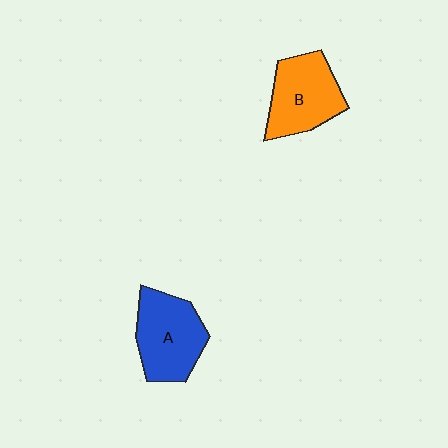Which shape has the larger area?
Shape A (blue).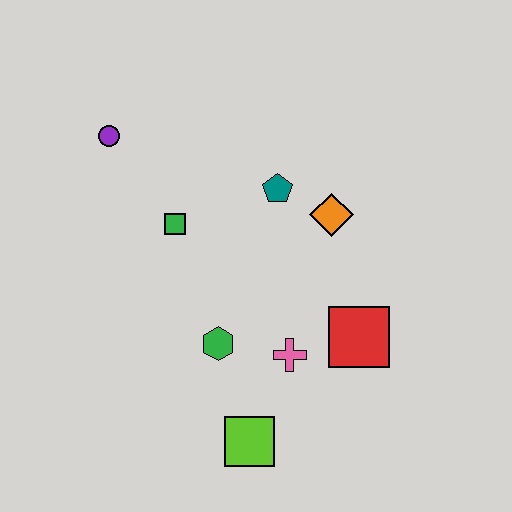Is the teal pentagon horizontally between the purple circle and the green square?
No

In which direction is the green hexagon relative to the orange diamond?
The green hexagon is below the orange diamond.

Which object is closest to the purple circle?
The green square is closest to the purple circle.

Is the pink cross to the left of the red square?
Yes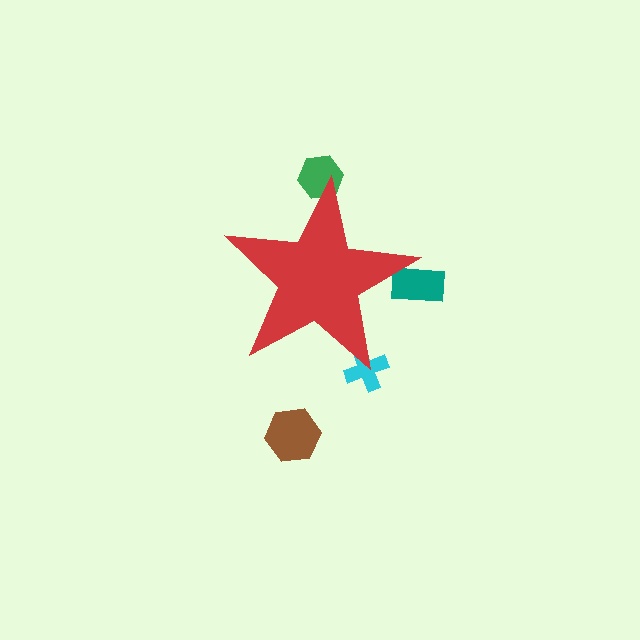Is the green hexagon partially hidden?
Yes, the green hexagon is partially hidden behind the red star.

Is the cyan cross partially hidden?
Yes, the cyan cross is partially hidden behind the red star.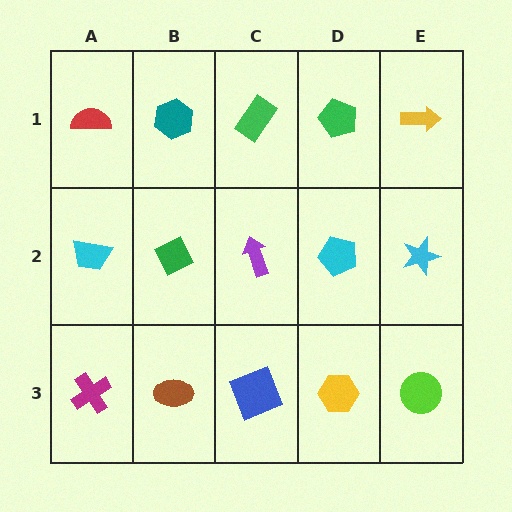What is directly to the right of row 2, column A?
A green diamond.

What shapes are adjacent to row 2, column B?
A teal hexagon (row 1, column B), a brown ellipse (row 3, column B), a cyan trapezoid (row 2, column A), a purple arrow (row 2, column C).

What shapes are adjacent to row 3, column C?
A purple arrow (row 2, column C), a brown ellipse (row 3, column B), a yellow hexagon (row 3, column D).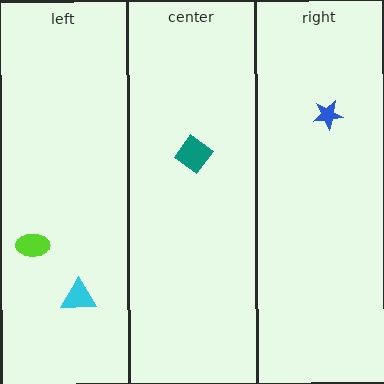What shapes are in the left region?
The cyan triangle, the lime ellipse.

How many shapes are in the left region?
2.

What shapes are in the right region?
The blue star.